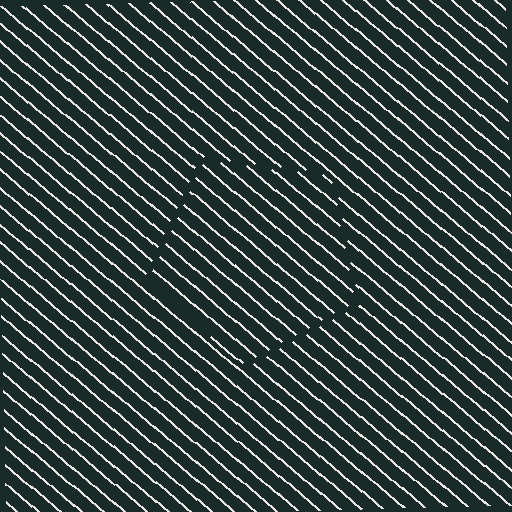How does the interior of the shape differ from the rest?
The interior of the shape contains the same grating, shifted by half a period — the contour is defined by the phase discontinuity where line-ends from the inner and outer gratings abut.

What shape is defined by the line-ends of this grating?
An illusory pentagon. The interior of the shape contains the same grating, shifted by half a period — the contour is defined by the phase discontinuity where line-ends from the inner and outer gratings abut.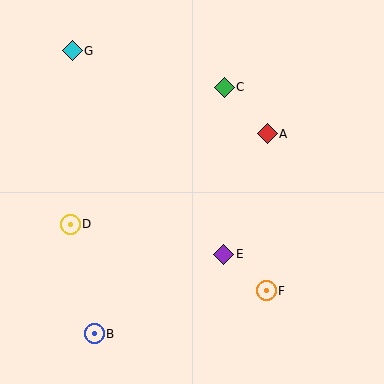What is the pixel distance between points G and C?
The distance between G and C is 156 pixels.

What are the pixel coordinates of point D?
Point D is at (70, 224).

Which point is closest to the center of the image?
Point E at (224, 254) is closest to the center.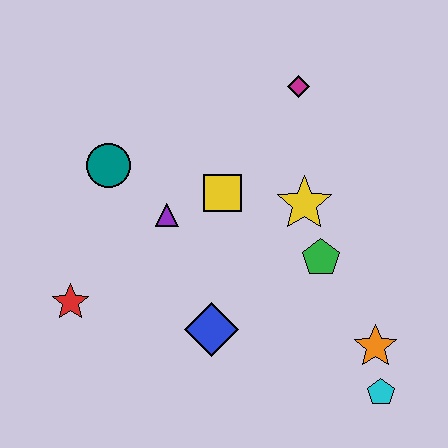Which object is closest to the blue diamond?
The purple triangle is closest to the blue diamond.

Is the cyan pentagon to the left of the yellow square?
No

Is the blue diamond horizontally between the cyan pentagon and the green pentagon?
No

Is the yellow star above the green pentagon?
Yes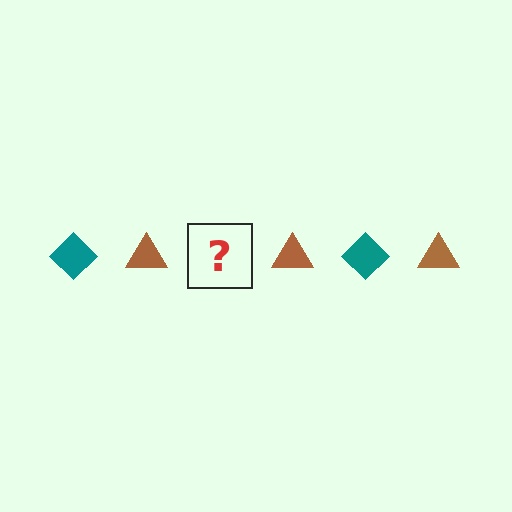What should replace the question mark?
The question mark should be replaced with a teal diamond.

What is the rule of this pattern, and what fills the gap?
The rule is that the pattern alternates between teal diamond and brown triangle. The gap should be filled with a teal diamond.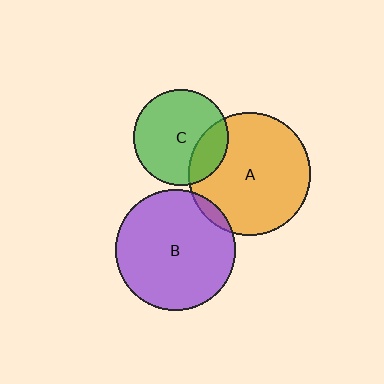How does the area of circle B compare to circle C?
Approximately 1.6 times.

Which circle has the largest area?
Circle A (orange).